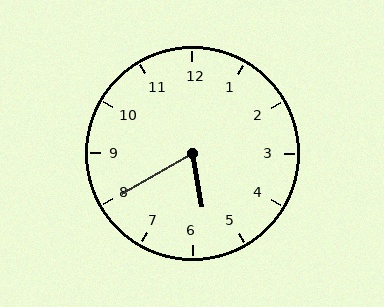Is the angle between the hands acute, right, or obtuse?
It is acute.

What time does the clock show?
5:40.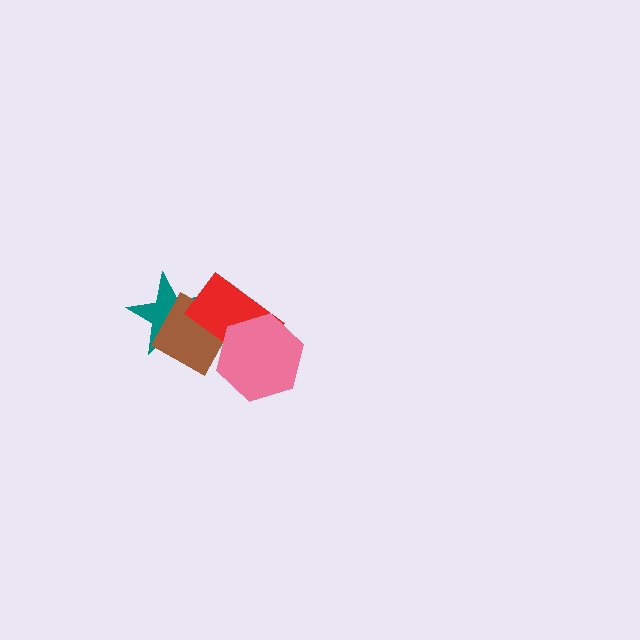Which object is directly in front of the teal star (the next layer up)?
The brown square is directly in front of the teal star.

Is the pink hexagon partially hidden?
No, no other shape covers it.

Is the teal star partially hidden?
Yes, it is partially covered by another shape.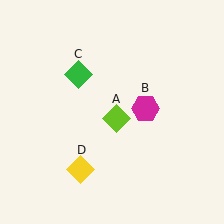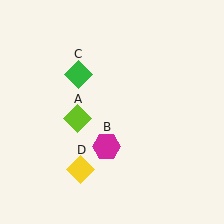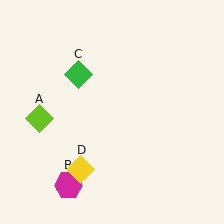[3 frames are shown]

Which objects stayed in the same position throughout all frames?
Green diamond (object C) and yellow diamond (object D) remained stationary.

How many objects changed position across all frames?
2 objects changed position: lime diamond (object A), magenta hexagon (object B).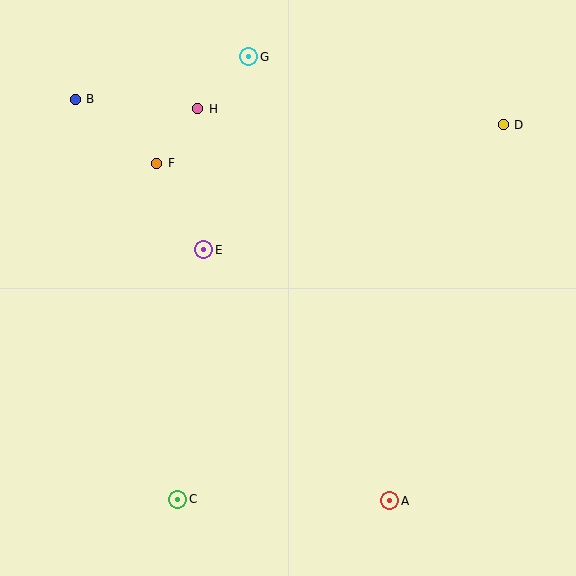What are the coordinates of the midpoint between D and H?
The midpoint between D and H is at (351, 117).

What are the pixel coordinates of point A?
Point A is at (390, 501).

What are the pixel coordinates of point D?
Point D is at (503, 125).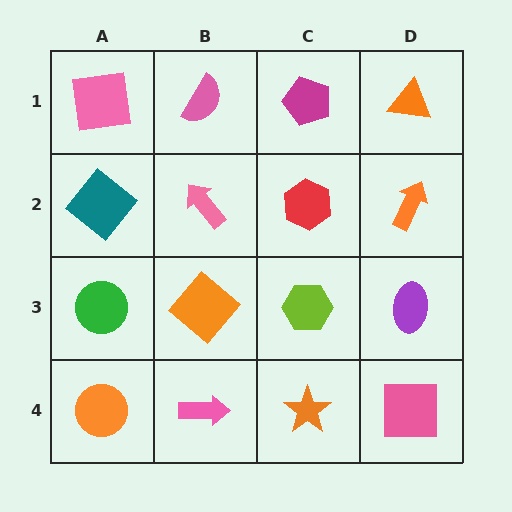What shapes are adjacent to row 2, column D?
An orange triangle (row 1, column D), a purple ellipse (row 3, column D), a red hexagon (row 2, column C).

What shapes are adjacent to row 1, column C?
A red hexagon (row 2, column C), a pink semicircle (row 1, column B), an orange triangle (row 1, column D).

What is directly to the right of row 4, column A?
A pink arrow.